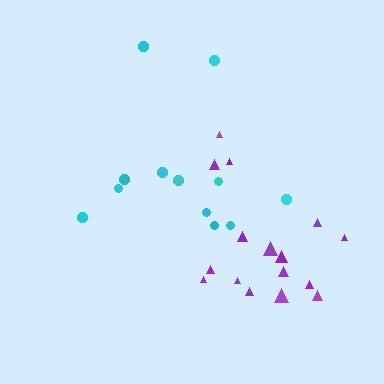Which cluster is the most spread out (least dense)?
Cyan.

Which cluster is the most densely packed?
Purple.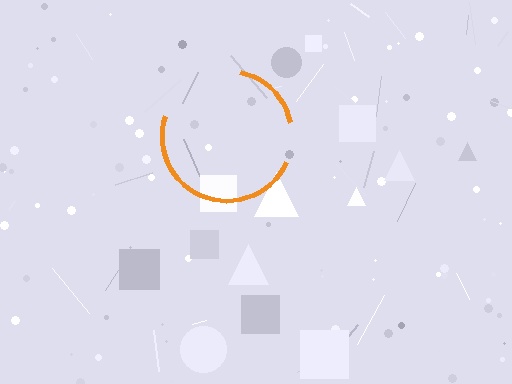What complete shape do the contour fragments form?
The contour fragments form a circle.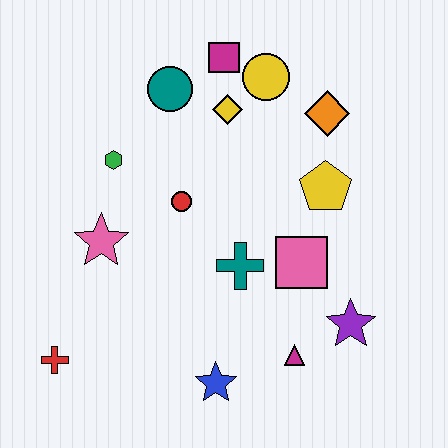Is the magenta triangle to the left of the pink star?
No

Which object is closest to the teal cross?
The pink square is closest to the teal cross.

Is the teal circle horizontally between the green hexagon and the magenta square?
Yes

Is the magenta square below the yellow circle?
No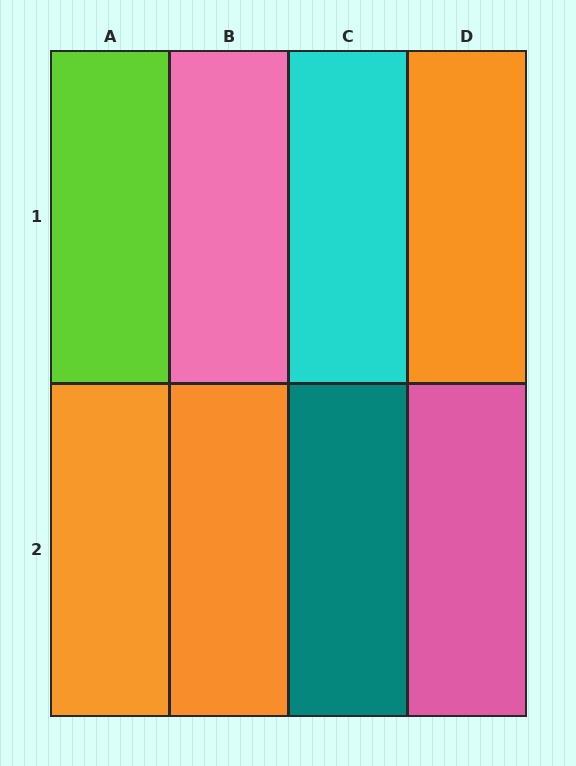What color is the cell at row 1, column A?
Lime.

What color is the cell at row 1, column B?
Pink.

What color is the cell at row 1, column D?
Orange.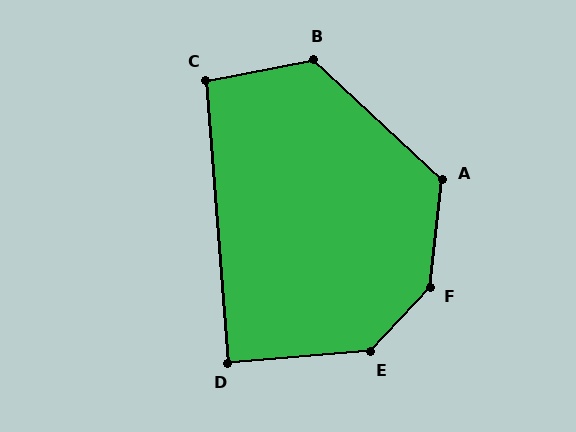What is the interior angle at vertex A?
Approximately 126 degrees (obtuse).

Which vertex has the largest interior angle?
F, at approximately 144 degrees.